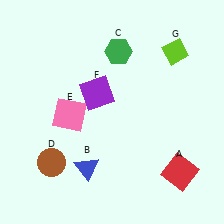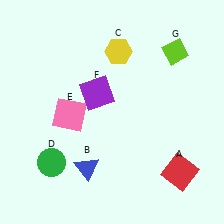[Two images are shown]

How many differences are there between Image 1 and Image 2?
There are 2 differences between the two images.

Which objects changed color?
C changed from green to yellow. D changed from brown to green.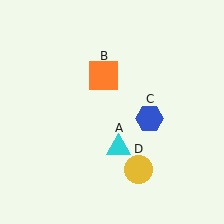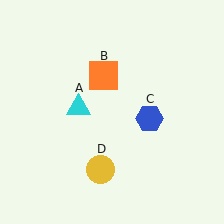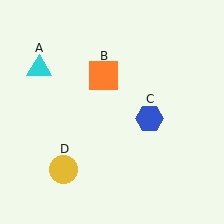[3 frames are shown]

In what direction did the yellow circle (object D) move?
The yellow circle (object D) moved left.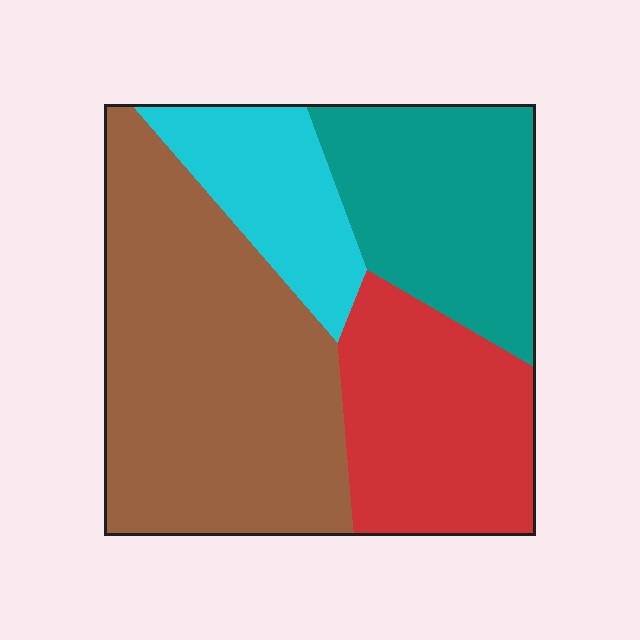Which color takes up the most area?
Brown, at roughly 40%.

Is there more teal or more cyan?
Teal.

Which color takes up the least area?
Cyan, at roughly 15%.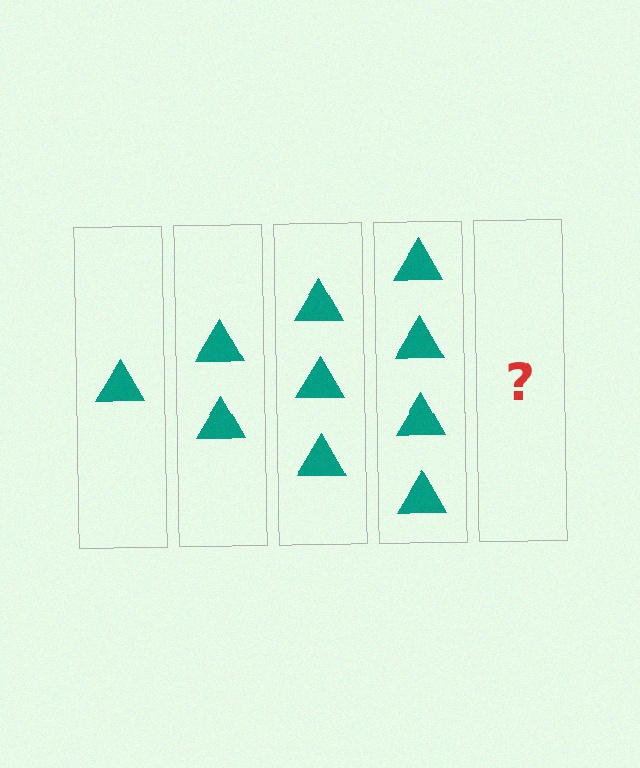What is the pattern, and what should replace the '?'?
The pattern is that each step adds one more triangle. The '?' should be 5 triangles.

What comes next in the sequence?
The next element should be 5 triangles.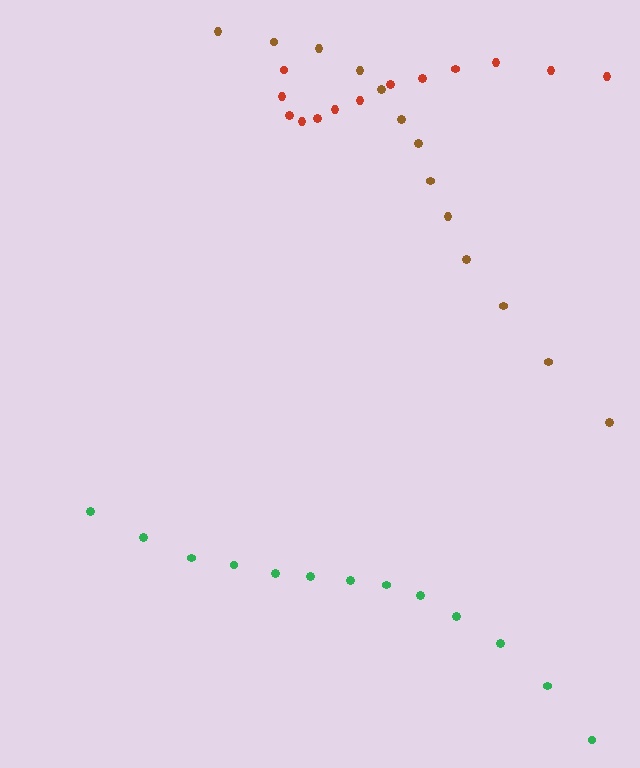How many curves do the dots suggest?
There are 3 distinct paths.